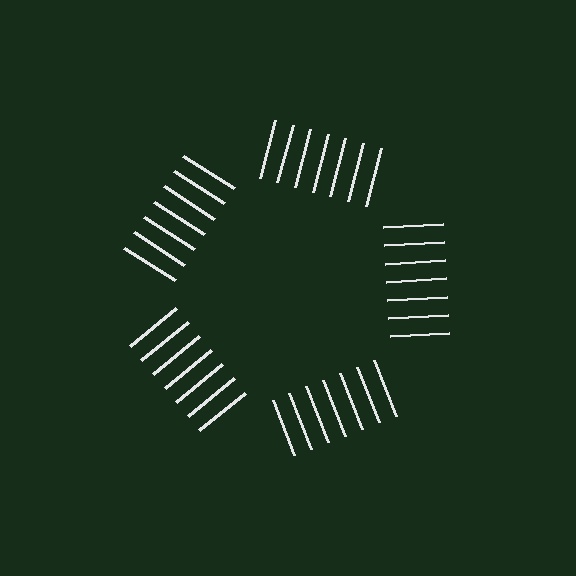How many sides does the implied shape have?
5 sides — the line-ends trace a pentagon.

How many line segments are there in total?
35 — 7 along each of the 5 edges.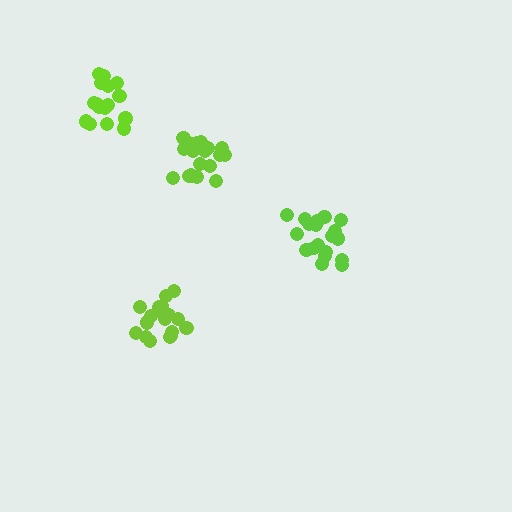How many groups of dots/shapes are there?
There are 4 groups.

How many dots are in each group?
Group 1: 20 dots, Group 2: 19 dots, Group 3: 19 dots, Group 4: 17 dots (75 total).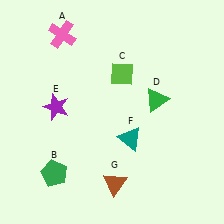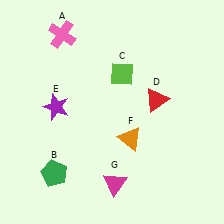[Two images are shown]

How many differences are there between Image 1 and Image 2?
There are 3 differences between the two images.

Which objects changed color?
D changed from green to red. F changed from teal to orange. G changed from brown to magenta.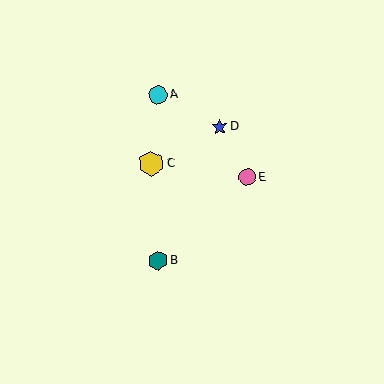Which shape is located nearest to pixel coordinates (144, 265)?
The teal hexagon (labeled B) at (158, 260) is nearest to that location.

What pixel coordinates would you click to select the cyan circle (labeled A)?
Click at (158, 95) to select the cyan circle A.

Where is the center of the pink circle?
The center of the pink circle is at (247, 177).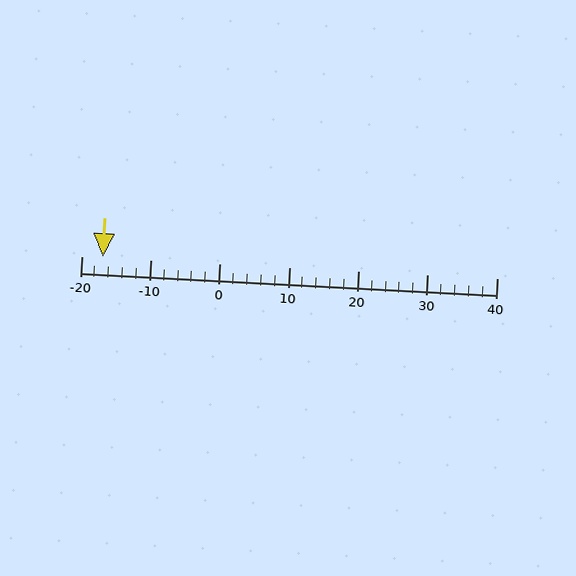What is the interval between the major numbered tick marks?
The major tick marks are spaced 10 units apart.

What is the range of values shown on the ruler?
The ruler shows values from -20 to 40.